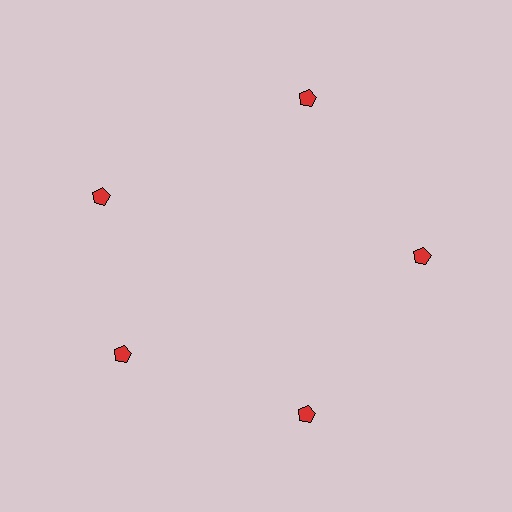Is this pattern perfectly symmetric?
No. The 5 red pentagons are arranged in a ring, but one element near the 10 o'clock position is rotated out of alignment along the ring, breaking the 5-fold rotational symmetry.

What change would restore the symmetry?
The symmetry would be restored by rotating it back into even spacing with its neighbors so that all 5 pentagons sit at equal angles and equal distance from the center.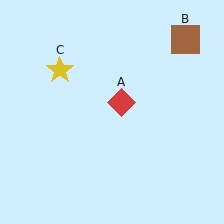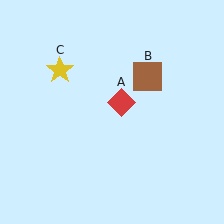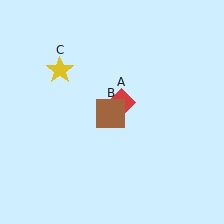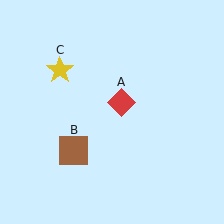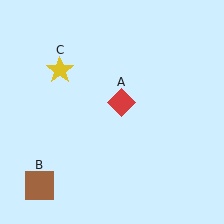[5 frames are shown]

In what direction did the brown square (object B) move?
The brown square (object B) moved down and to the left.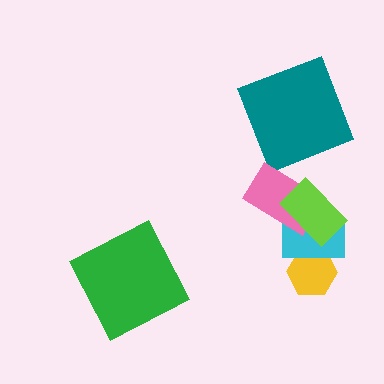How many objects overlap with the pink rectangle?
2 objects overlap with the pink rectangle.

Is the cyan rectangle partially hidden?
Yes, it is partially covered by another shape.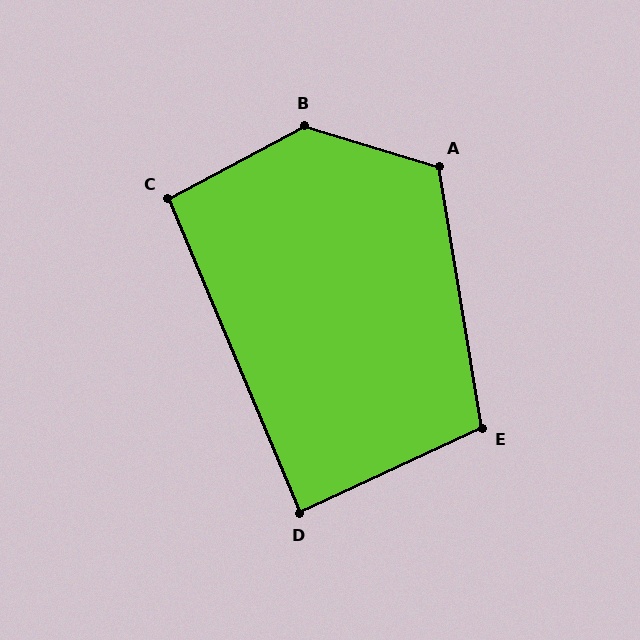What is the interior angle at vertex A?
Approximately 116 degrees (obtuse).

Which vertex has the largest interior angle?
B, at approximately 135 degrees.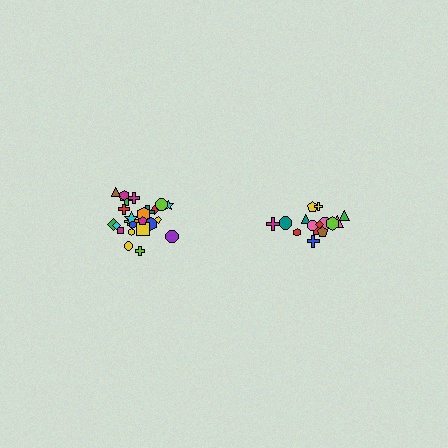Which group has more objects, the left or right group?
The left group.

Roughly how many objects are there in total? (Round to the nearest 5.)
Roughly 40 objects in total.